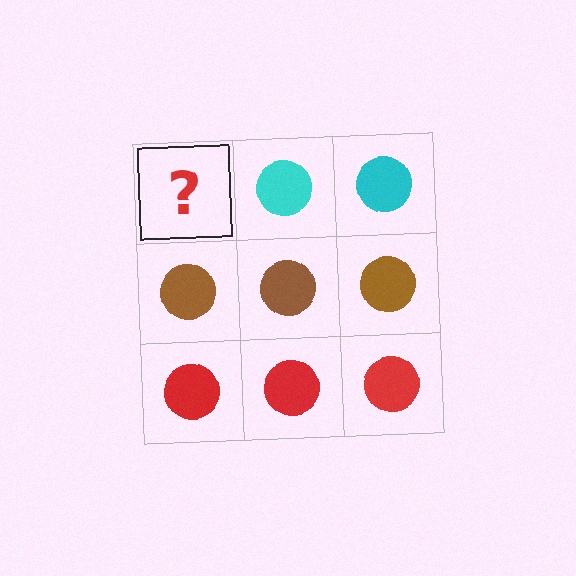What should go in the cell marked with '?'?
The missing cell should contain a cyan circle.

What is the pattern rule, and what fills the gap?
The rule is that each row has a consistent color. The gap should be filled with a cyan circle.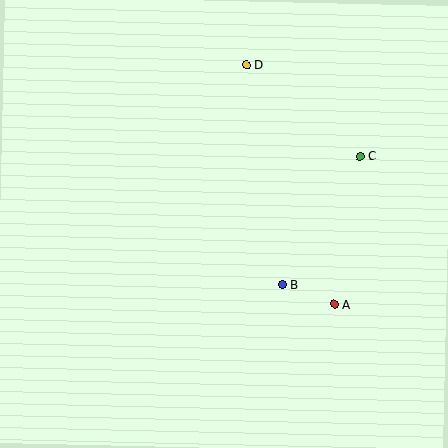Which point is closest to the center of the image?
Point B at (282, 285) is closest to the center.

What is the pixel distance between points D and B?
The distance between D and B is 223 pixels.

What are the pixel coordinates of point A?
Point A is at (334, 304).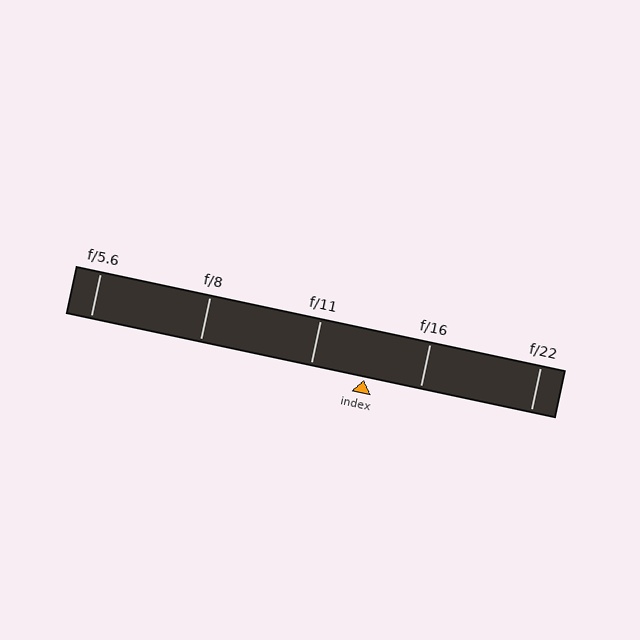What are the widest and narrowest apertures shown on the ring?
The widest aperture shown is f/5.6 and the narrowest is f/22.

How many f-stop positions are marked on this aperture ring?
There are 5 f-stop positions marked.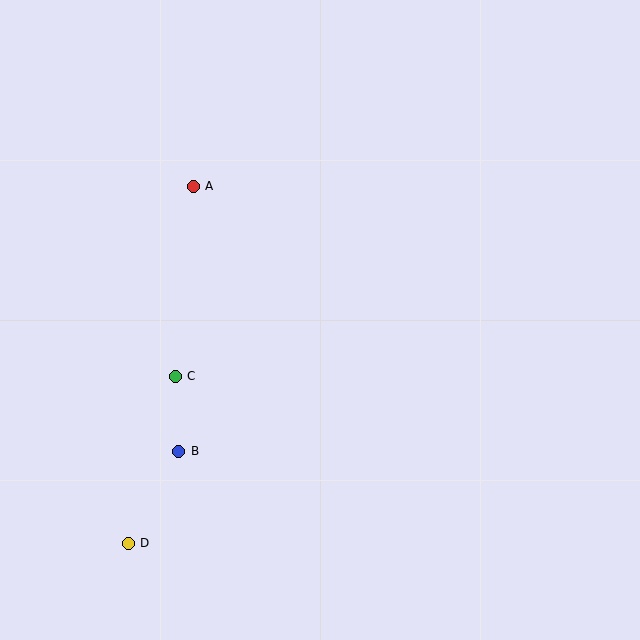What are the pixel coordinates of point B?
Point B is at (179, 451).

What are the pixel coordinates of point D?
Point D is at (128, 544).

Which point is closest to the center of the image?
Point C at (175, 376) is closest to the center.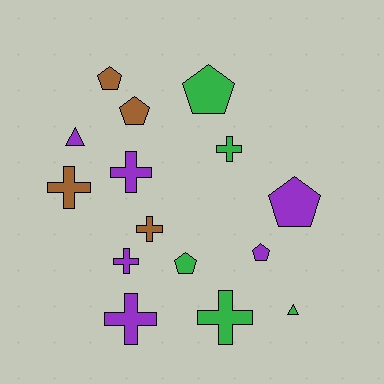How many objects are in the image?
There are 15 objects.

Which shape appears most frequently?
Cross, with 7 objects.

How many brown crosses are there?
There are 2 brown crosses.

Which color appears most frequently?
Purple, with 6 objects.